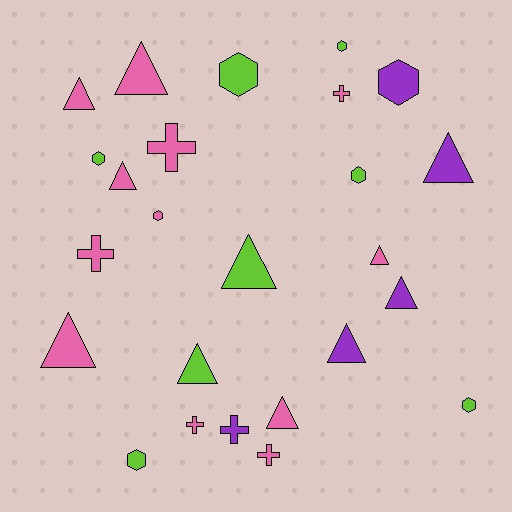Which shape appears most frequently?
Triangle, with 11 objects.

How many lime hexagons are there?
There are 6 lime hexagons.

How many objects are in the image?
There are 25 objects.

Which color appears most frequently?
Pink, with 12 objects.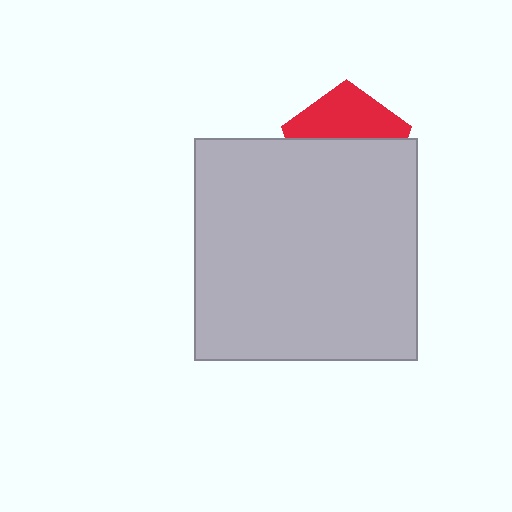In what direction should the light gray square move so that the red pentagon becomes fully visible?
The light gray square should move down. That is the shortest direction to clear the overlap and leave the red pentagon fully visible.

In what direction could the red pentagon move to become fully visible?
The red pentagon could move up. That would shift it out from behind the light gray square entirely.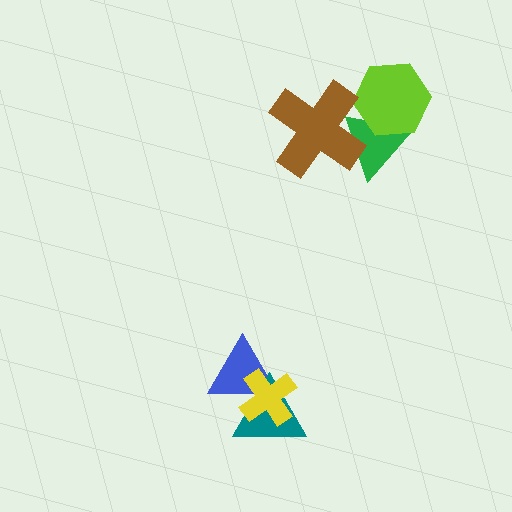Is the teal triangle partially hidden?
Yes, it is partially covered by another shape.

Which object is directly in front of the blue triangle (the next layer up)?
The teal triangle is directly in front of the blue triangle.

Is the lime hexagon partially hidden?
Yes, it is partially covered by another shape.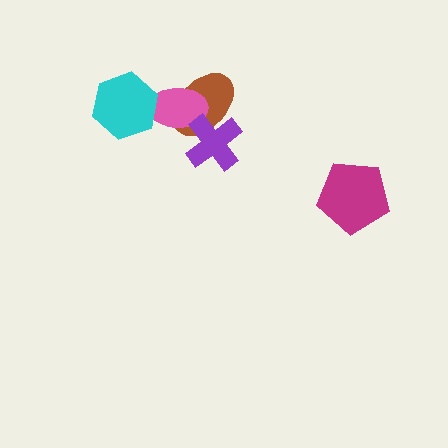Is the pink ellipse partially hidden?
Yes, it is partially covered by another shape.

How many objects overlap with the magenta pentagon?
0 objects overlap with the magenta pentagon.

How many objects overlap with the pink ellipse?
3 objects overlap with the pink ellipse.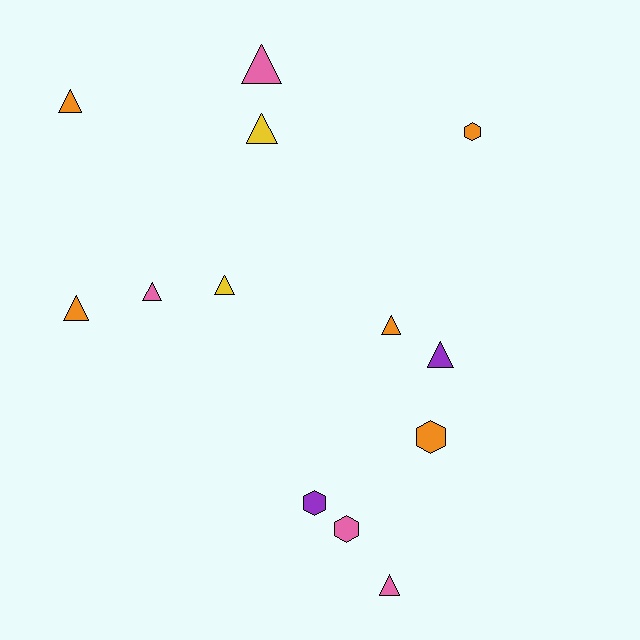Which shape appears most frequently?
Triangle, with 9 objects.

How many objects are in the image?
There are 13 objects.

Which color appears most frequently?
Orange, with 5 objects.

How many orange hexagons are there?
There are 2 orange hexagons.